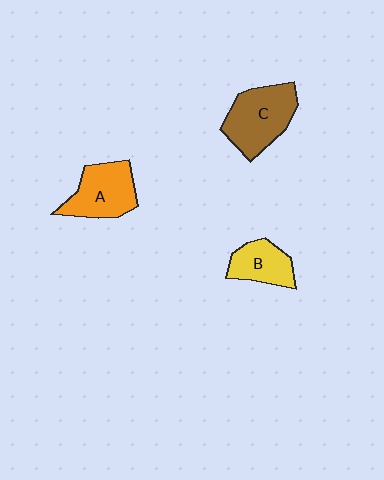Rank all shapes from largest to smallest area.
From largest to smallest: C (brown), A (orange), B (yellow).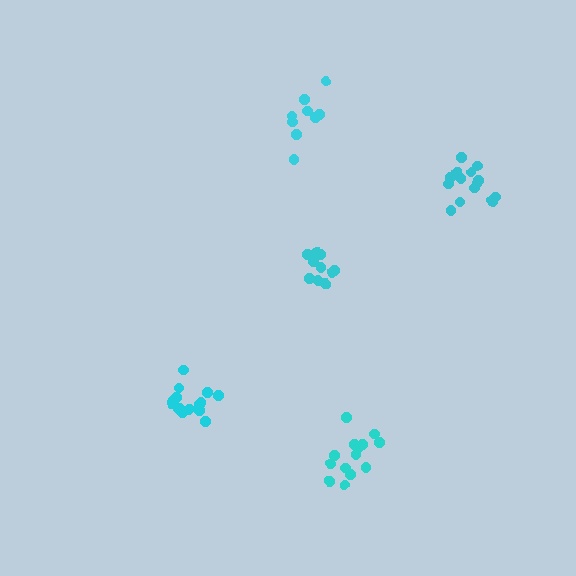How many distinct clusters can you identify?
There are 5 distinct clusters.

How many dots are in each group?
Group 1: 15 dots, Group 2: 14 dots, Group 3: 14 dots, Group 4: 9 dots, Group 5: 10 dots (62 total).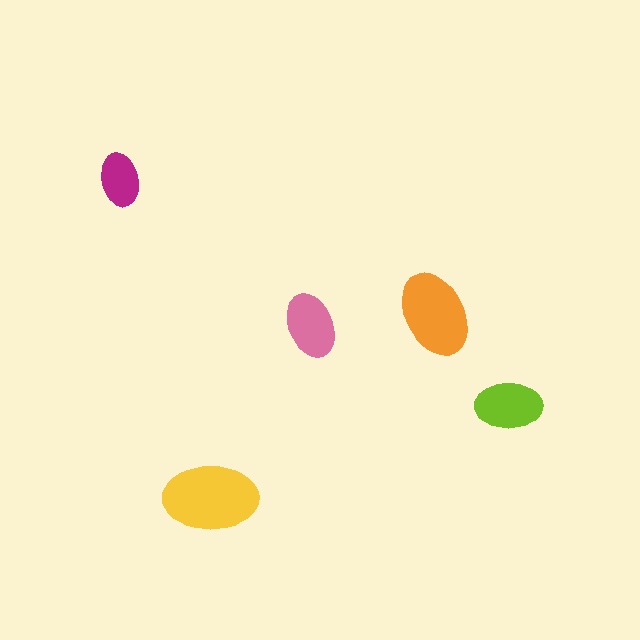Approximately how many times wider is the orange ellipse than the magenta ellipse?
About 1.5 times wider.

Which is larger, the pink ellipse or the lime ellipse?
The lime one.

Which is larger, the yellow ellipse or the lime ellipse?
The yellow one.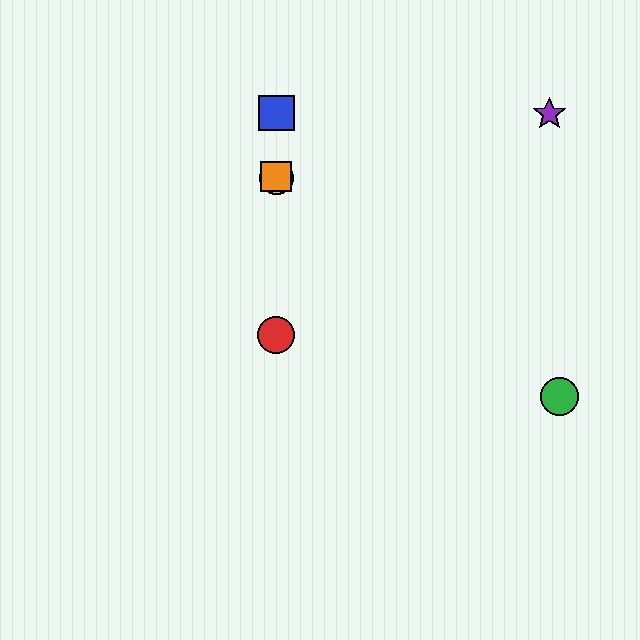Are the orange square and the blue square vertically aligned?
Yes, both are at x≈276.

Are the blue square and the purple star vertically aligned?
No, the blue square is at x≈276 and the purple star is at x≈549.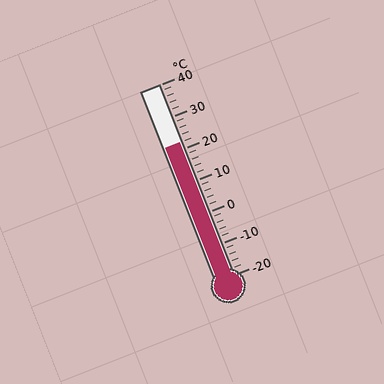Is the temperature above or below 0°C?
The temperature is above 0°C.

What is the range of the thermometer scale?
The thermometer scale ranges from -20°C to 40°C.